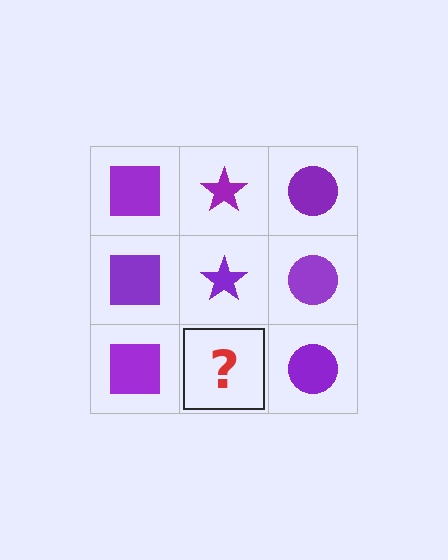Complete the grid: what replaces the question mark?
The question mark should be replaced with a purple star.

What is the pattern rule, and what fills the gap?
The rule is that each column has a consistent shape. The gap should be filled with a purple star.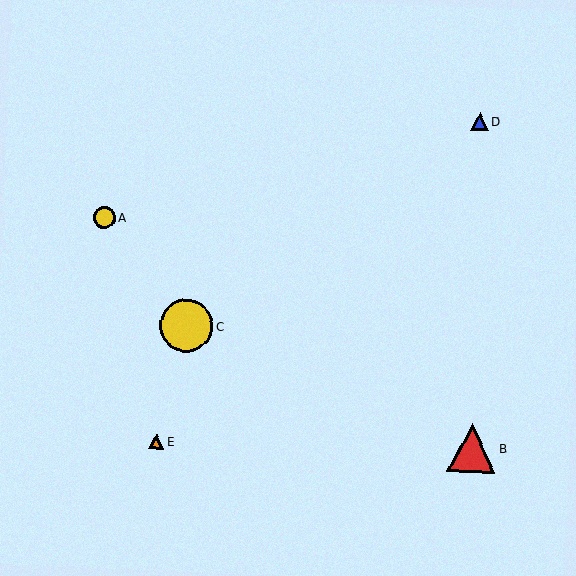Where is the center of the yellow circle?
The center of the yellow circle is at (186, 326).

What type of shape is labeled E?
Shape E is an orange triangle.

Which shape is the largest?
The yellow circle (labeled C) is the largest.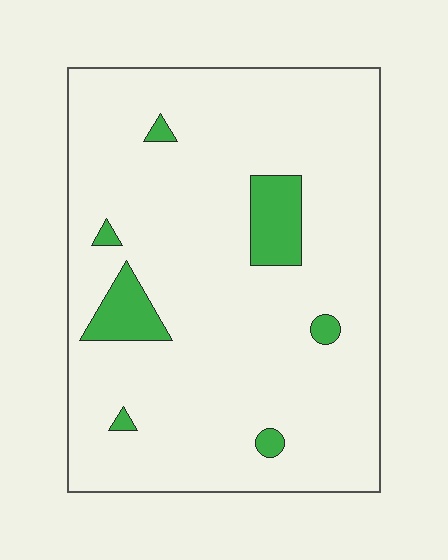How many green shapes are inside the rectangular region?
7.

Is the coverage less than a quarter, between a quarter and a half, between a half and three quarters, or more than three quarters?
Less than a quarter.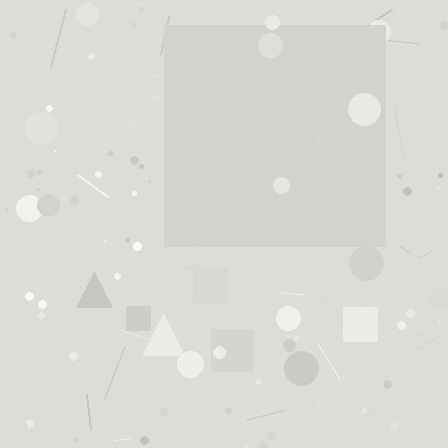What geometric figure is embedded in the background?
A square is embedded in the background.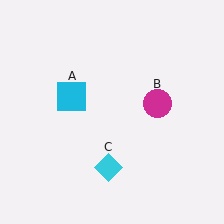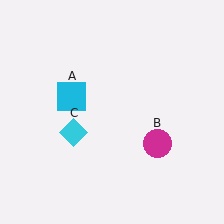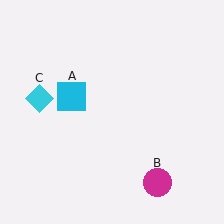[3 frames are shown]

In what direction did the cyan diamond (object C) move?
The cyan diamond (object C) moved up and to the left.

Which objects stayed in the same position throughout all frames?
Cyan square (object A) remained stationary.